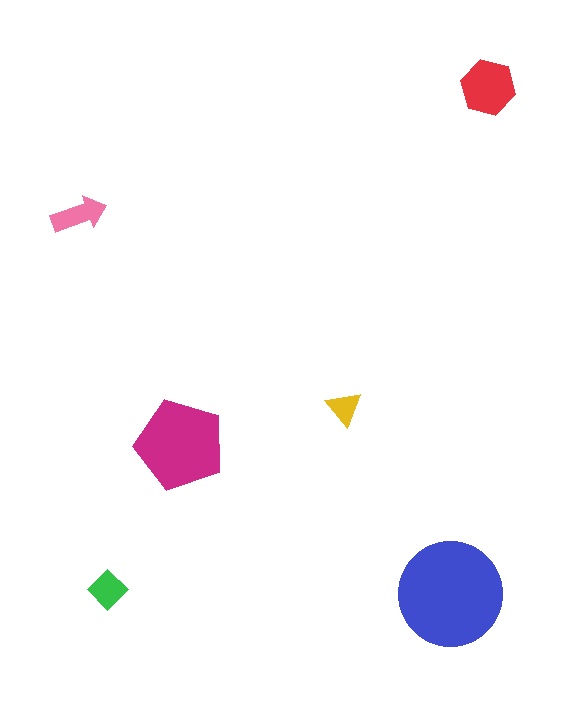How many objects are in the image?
There are 6 objects in the image.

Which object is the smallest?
The yellow triangle.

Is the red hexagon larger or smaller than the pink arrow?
Larger.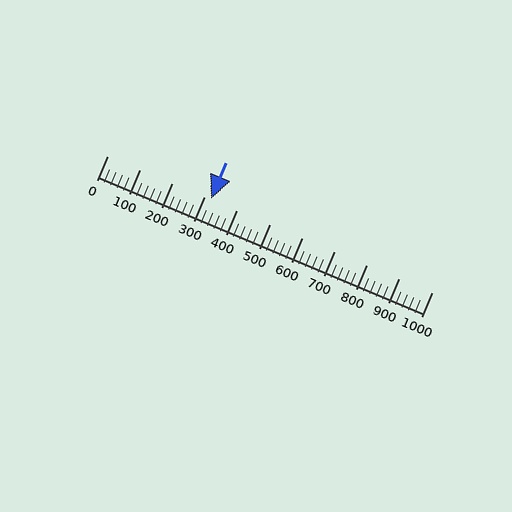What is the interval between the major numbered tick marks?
The major tick marks are spaced 100 units apart.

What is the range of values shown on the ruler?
The ruler shows values from 0 to 1000.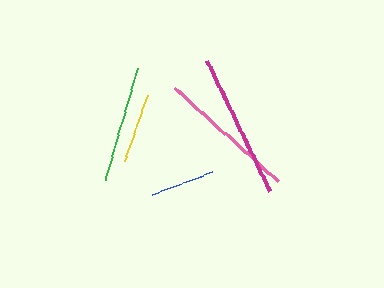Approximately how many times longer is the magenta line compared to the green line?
The magenta line is approximately 1.3 times the length of the green line.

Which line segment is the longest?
The magenta line is the longest at approximately 144 pixels.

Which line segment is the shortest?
The blue line is the shortest at approximately 64 pixels.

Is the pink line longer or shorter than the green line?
The pink line is longer than the green line.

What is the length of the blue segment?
The blue segment is approximately 64 pixels long.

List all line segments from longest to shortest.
From longest to shortest: magenta, pink, green, yellow, blue.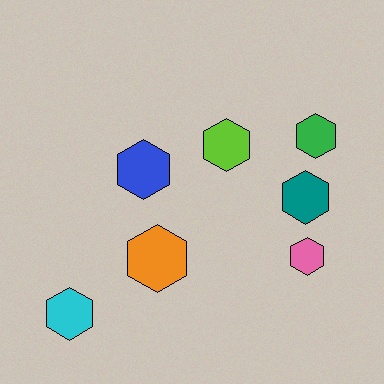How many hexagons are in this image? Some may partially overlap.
There are 7 hexagons.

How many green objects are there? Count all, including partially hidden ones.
There is 1 green object.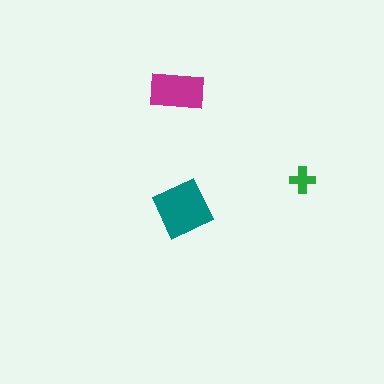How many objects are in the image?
There are 3 objects in the image.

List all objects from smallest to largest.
The green cross, the magenta rectangle, the teal square.